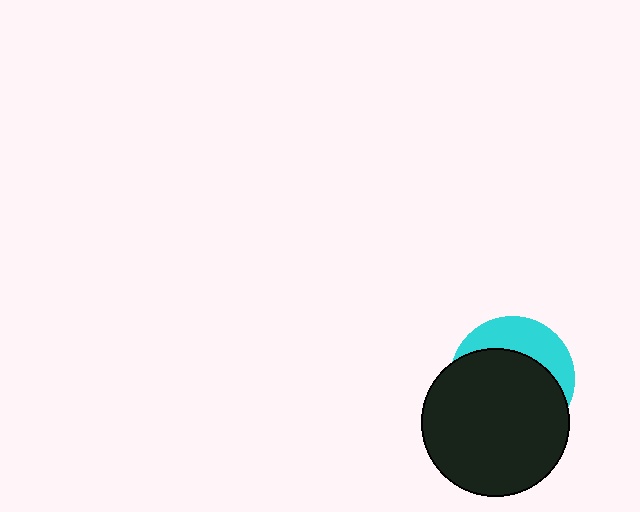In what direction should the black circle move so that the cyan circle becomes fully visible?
The black circle should move down. That is the shortest direction to clear the overlap and leave the cyan circle fully visible.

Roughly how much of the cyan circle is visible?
A small part of it is visible (roughly 32%).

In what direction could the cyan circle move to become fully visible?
The cyan circle could move up. That would shift it out from behind the black circle entirely.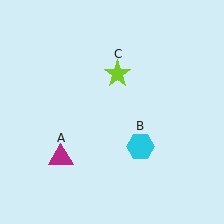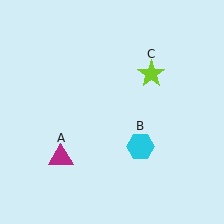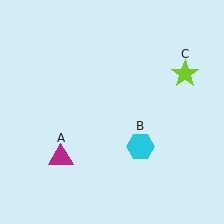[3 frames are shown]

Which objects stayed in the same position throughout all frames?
Magenta triangle (object A) and cyan hexagon (object B) remained stationary.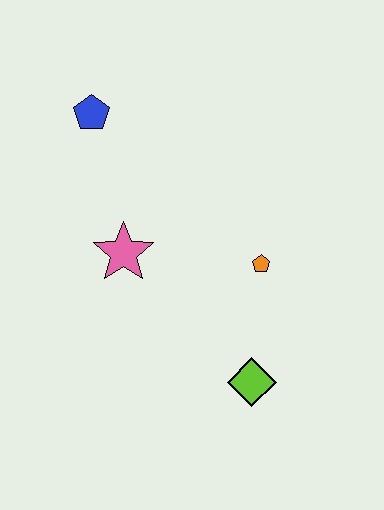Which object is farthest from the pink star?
The lime diamond is farthest from the pink star.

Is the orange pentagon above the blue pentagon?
No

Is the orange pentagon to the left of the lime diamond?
No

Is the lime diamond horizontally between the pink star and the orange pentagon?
Yes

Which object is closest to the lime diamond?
The orange pentagon is closest to the lime diamond.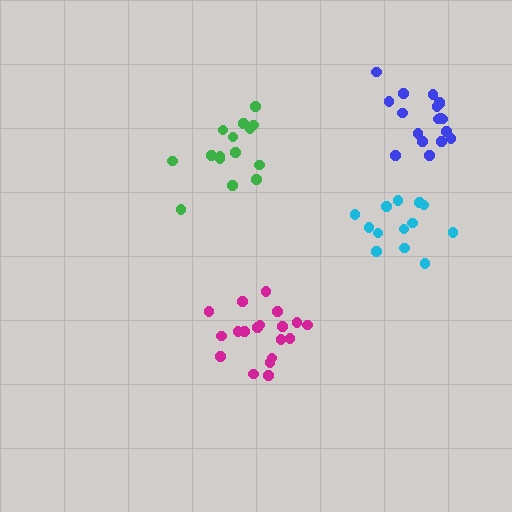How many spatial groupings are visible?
There are 4 spatial groupings.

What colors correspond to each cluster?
The clusters are colored: cyan, green, blue, magenta.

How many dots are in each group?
Group 1: 13 dots, Group 2: 15 dots, Group 3: 18 dots, Group 4: 19 dots (65 total).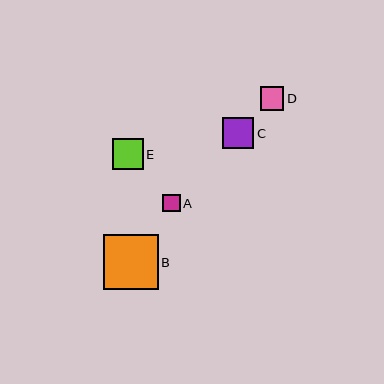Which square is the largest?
Square B is the largest with a size of approximately 55 pixels.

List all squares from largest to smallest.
From largest to smallest: B, C, E, D, A.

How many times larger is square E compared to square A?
Square E is approximately 1.8 times the size of square A.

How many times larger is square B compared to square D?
Square B is approximately 2.3 times the size of square D.